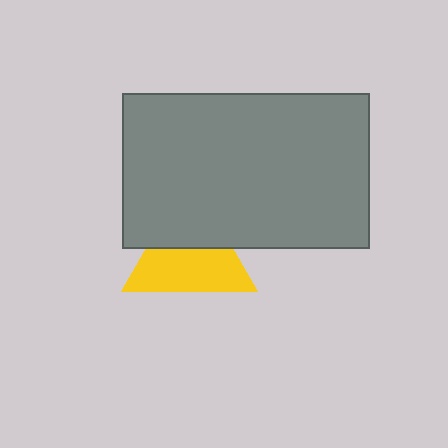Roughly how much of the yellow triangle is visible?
About half of it is visible (roughly 58%).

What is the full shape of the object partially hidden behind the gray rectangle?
The partially hidden object is a yellow triangle.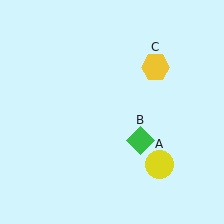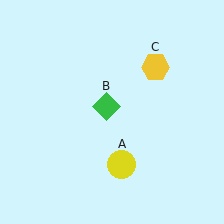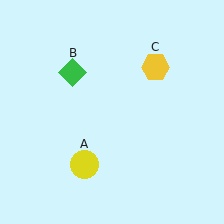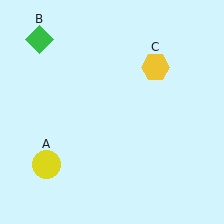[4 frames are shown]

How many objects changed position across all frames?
2 objects changed position: yellow circle (object A), green diamond (object B).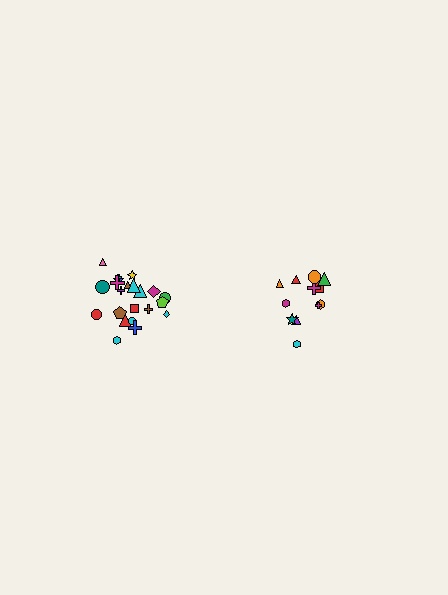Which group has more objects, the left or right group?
The left group.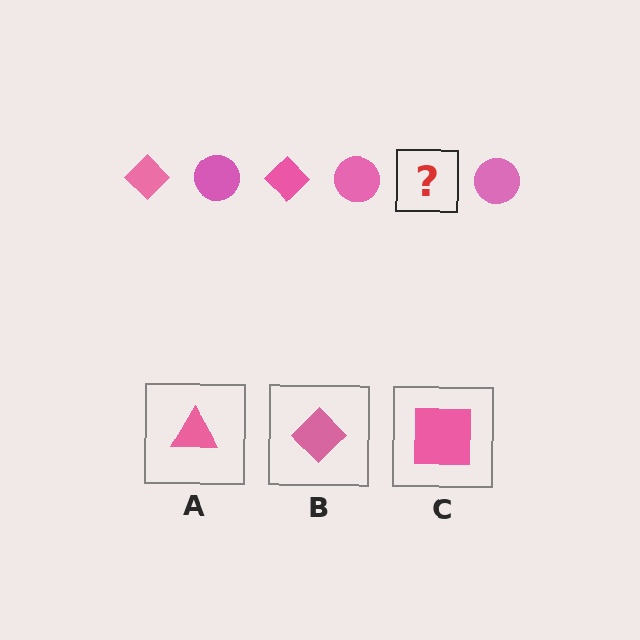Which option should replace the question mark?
Option B.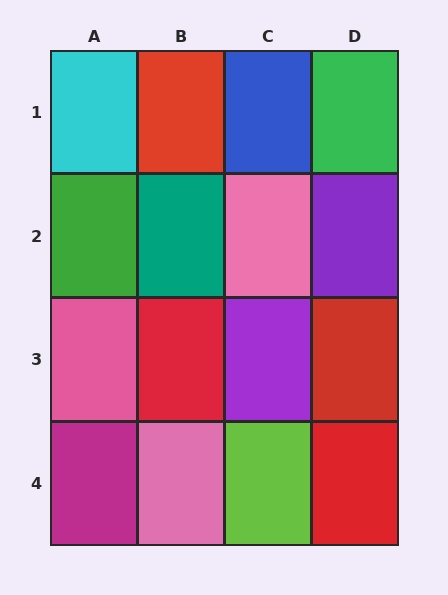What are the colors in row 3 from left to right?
Pink, red, purple, red.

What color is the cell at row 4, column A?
Magenta.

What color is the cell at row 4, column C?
Lime.